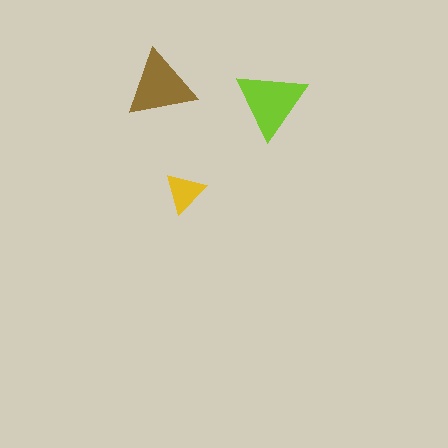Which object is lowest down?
The yellow triangle is bottommost.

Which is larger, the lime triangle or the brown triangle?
The lime one.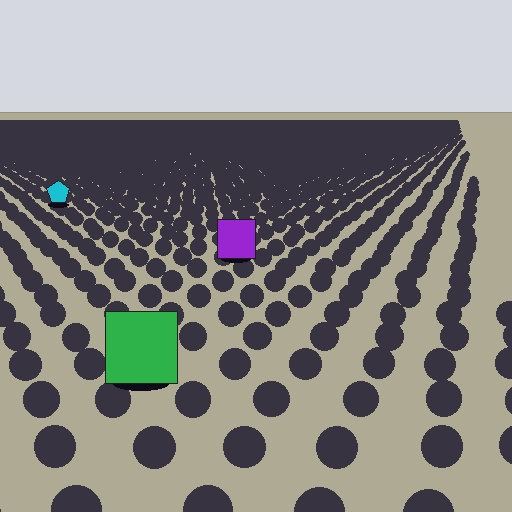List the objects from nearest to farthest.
From nearest to farthest: the green square, the purple square, the cyan pentagon.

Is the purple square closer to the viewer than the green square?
No. The green square is closer — you can tell from the texture gradient: the ground texture is coarser near it.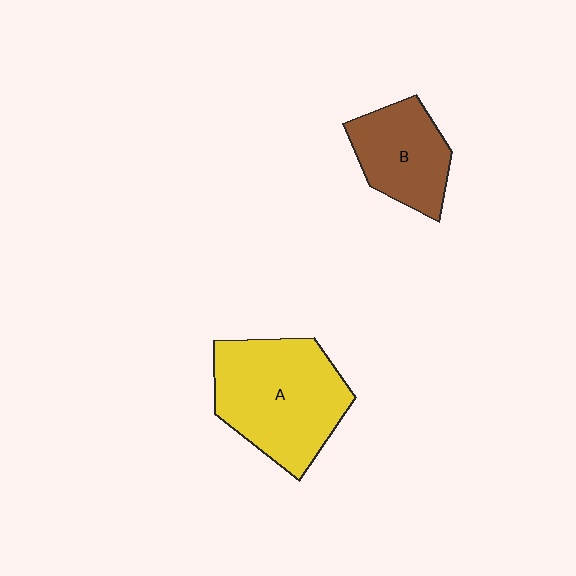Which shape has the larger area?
Shape A (yellow).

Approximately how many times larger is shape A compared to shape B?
Approximately 1.6 times.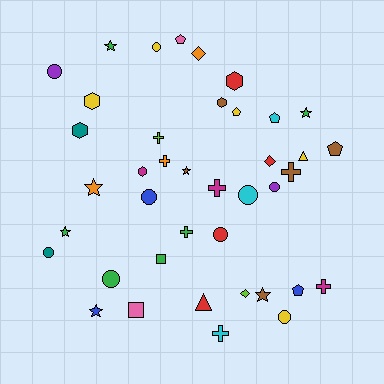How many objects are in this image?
There are 40 objects.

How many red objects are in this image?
There are 4 red objects.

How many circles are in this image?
There are 9 circles.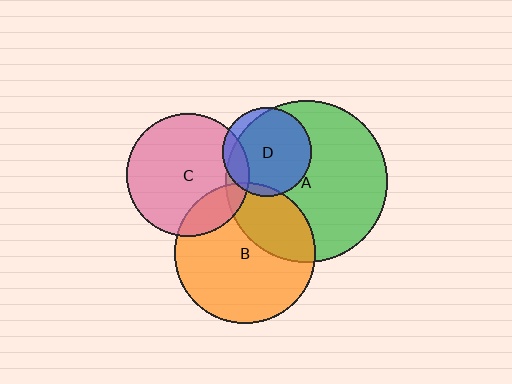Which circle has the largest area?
Circle A (green).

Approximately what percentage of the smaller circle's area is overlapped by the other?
Approximately 20%.